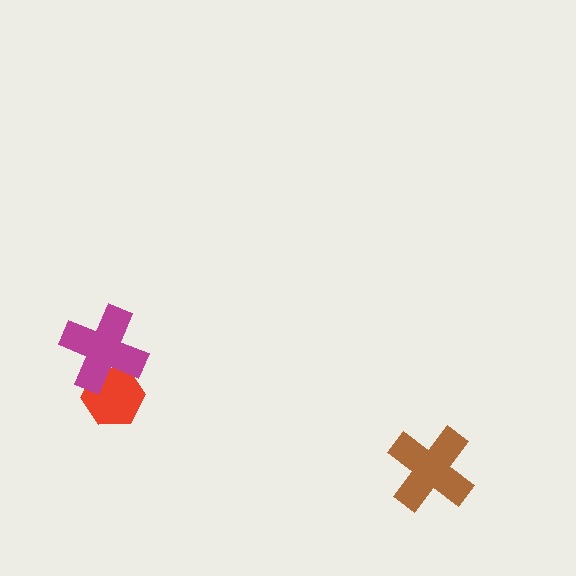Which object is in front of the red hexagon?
The magenta cross is in front of the red hexagon.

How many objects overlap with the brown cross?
0 objects overlap with the brown cross.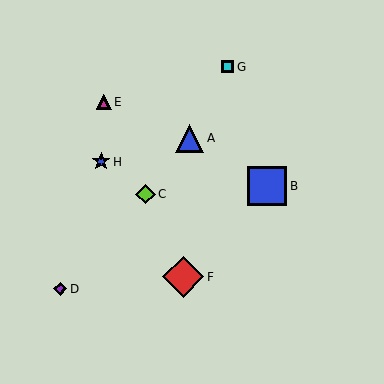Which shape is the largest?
The red diamond (labeled F) is the largest.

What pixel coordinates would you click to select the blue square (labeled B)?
Click at (267, 186) to select the blue square B.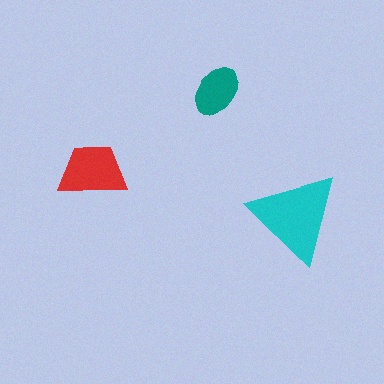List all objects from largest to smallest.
The cyan triangle, the red trapezoid, the teal ellipse.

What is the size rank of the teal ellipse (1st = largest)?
3rd.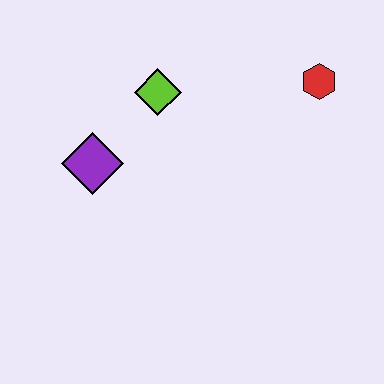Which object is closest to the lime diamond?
The purple diamond is closest to the lime diamond.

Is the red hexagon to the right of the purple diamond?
Yes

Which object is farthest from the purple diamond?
The red hexagon is farthest from the purple diamond.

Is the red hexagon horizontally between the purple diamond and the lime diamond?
No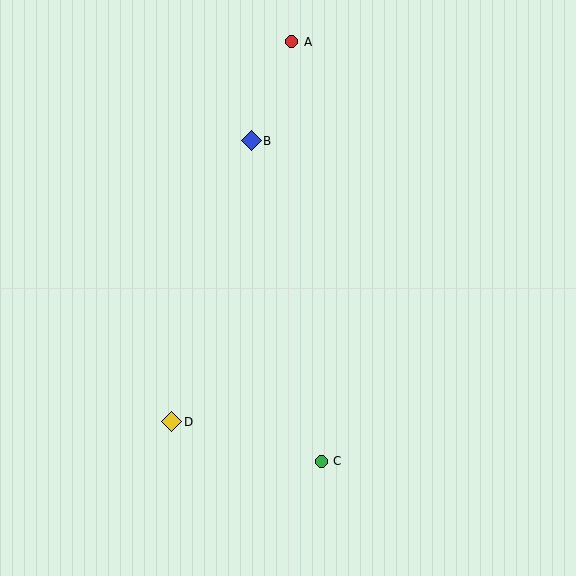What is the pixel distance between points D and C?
The distance between D and C is 155 pixels.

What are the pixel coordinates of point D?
Point D is at (172, 422).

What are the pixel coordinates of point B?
Point B is at (251, 141).